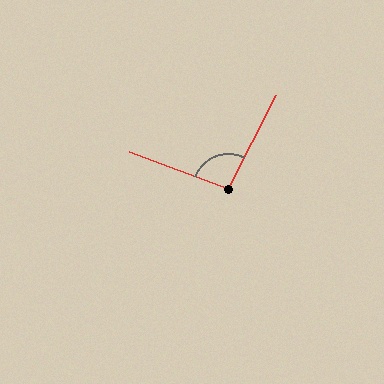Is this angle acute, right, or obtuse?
It is obtuse.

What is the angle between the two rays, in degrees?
Approximately 97 degrees.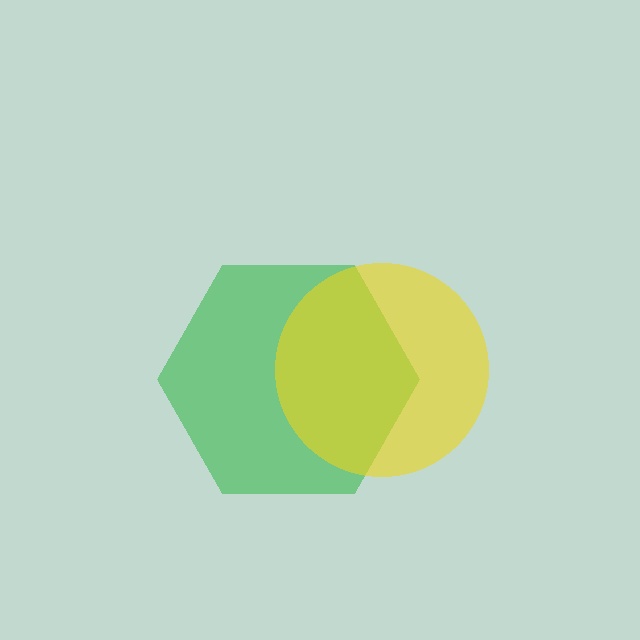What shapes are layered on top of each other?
The layered shapes are: a green hexagon, a yellow circle.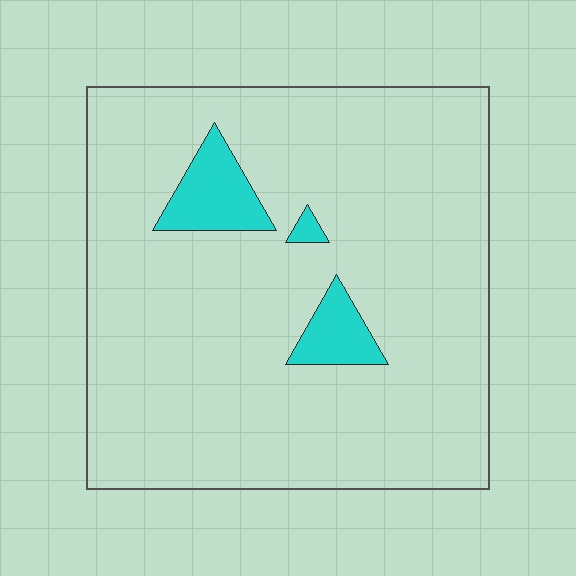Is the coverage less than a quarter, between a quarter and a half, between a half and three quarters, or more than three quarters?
Less than a quarter.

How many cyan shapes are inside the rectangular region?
3.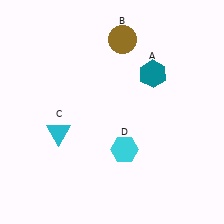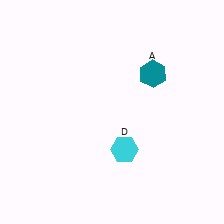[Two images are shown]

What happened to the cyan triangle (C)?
The cyan triangle (C) was removed in Image 2. It was in the bottom-left area of Image 1.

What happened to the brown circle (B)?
The brown circle (B) was removed in Image 2. It was in the top-right area of Image 1.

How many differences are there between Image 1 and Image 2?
There are 2 differences between the two images.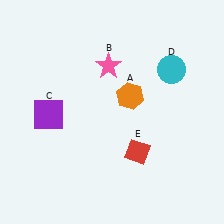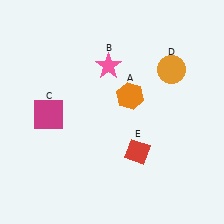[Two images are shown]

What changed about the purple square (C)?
In Image 1, C is purple. In Image 2, it changed to magenta.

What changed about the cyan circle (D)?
In Image 1, D is cyan. In Image 2, it changed to orange.